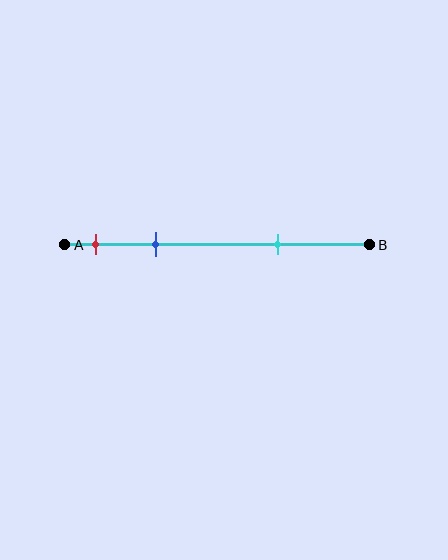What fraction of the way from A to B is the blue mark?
The blue mark is approximately 30% (0.3) of the way from A to B.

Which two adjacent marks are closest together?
The red and blue marks are the closest adjacent pair.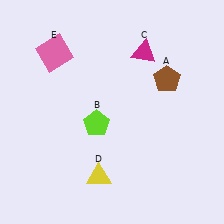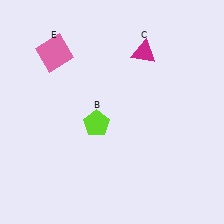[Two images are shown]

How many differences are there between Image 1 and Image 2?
There are 2 differences between the two images.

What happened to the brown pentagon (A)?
The brown pentagon (A) was removed in Image 2. It was in the top-right area of Image 1.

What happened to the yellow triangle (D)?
The yellow triangle (D) was removed in Image 2. It was in the bottom-left area of Image 1.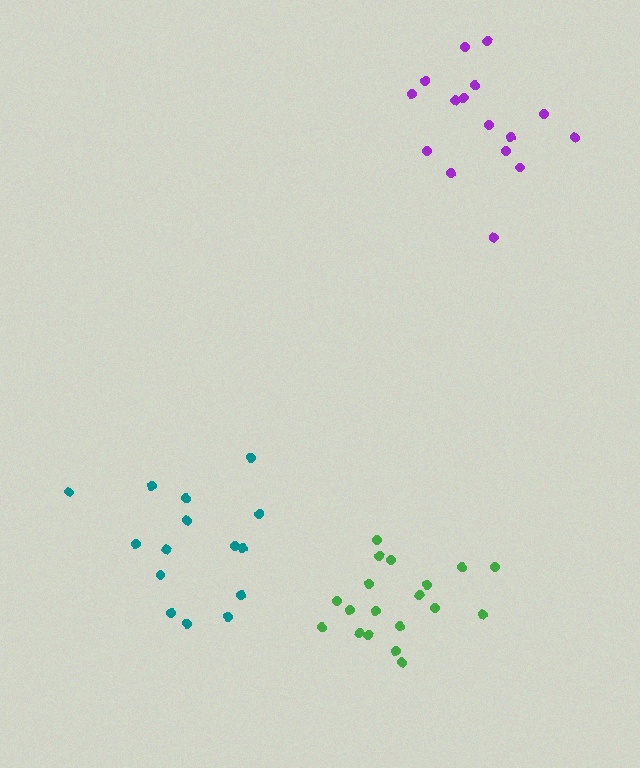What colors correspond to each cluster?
The clusters are colored: green, purple, teal.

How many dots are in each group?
Group 1: 19 dots, Group 2: 16 dots, Group 3: 15 dots (50 total).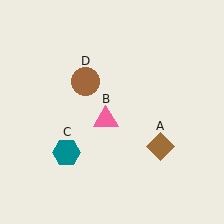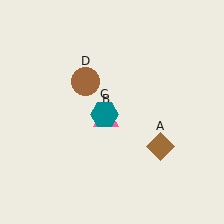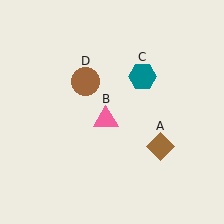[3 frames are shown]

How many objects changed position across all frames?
1 object changed position: teal hexagon (object C).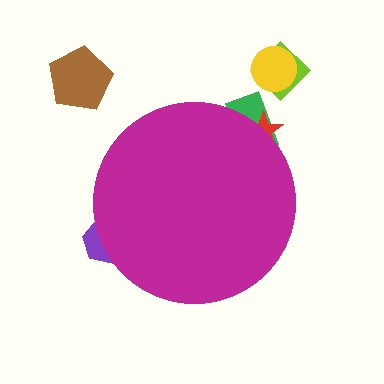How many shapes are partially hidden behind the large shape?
3 shapes are partially hidden.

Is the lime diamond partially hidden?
No, the lime diamond is fully visible.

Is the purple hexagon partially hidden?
Yes, the purple hexagon is partially hidden behind the magenta circle.